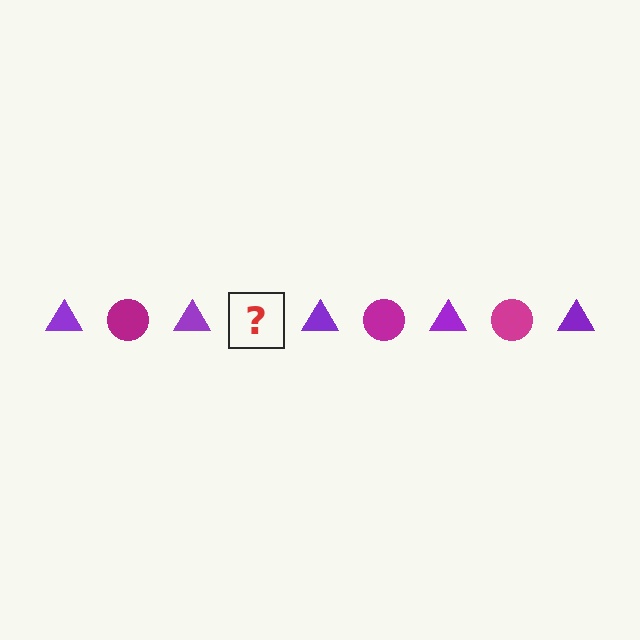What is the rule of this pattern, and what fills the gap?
The rule is that the pattern alternates between purple triangle and magenta circle. The gap should be filled with a magenta circle.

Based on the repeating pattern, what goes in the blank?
The blank should be a magenta circle.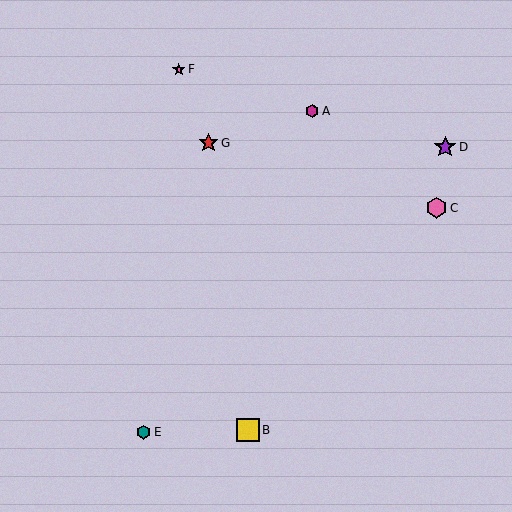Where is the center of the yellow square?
The center of the yellow square is at (248, 430).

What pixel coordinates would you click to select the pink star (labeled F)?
Click at (179, 69) to select the pink star F.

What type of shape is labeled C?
Shape C is a pink hexagon.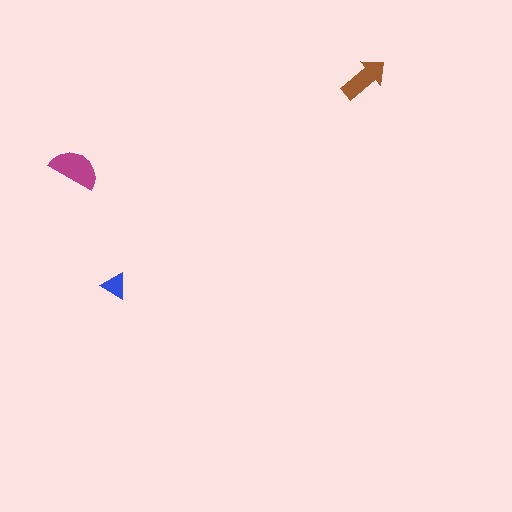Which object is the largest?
The magenta semicircle.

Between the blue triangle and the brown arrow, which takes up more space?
The brown arrow.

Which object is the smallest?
The blue triangle.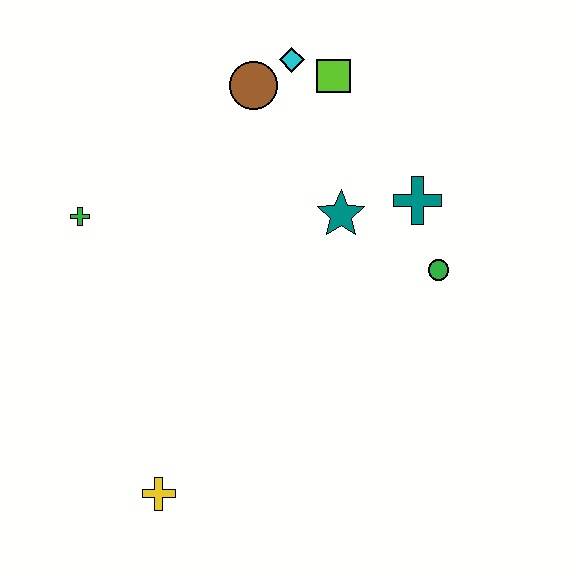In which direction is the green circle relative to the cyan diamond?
The green circle is below the cyan diamond.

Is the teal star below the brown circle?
Yes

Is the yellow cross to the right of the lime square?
No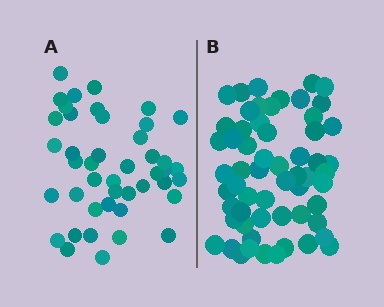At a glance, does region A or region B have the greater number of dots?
Region B (the right region) has more dots.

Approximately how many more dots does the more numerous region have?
Region B has approximately 15 more dots than region A.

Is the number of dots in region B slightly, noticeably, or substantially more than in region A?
Region B has noticeably more, but not dramatically so. The ratio is roughly 1.3 to 1.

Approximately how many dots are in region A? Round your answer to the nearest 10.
About 40 dots. (The exact count is 44, which rounds to 40.)